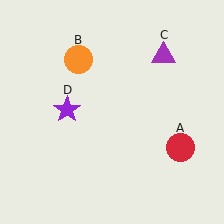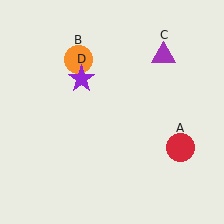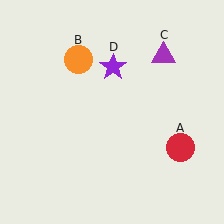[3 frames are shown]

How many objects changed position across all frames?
1 object changed position: purple star (object D).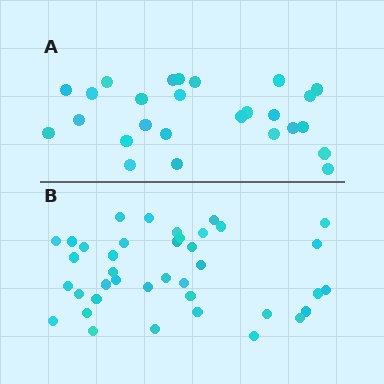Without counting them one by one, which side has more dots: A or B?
Region B (the bottom region) has more dots.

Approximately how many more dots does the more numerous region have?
Region B has approximately 15 more dots than region A.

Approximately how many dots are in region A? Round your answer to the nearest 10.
About 30 dots. (The exact count is 26, which rounds to 30.)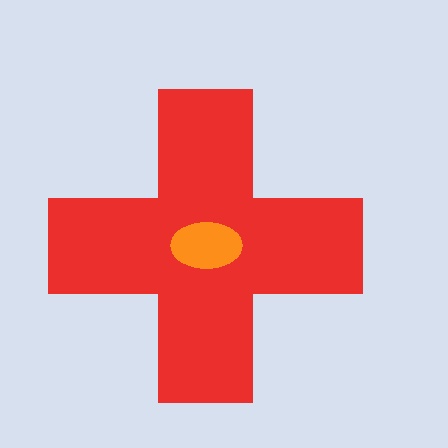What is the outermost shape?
The red cross.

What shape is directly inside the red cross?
The orange ellipse.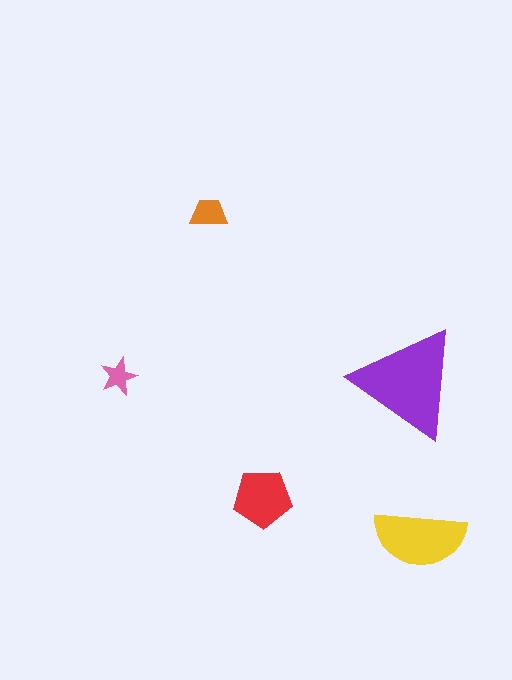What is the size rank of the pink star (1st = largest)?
5th.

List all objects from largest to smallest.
The purple triangle, the yellow semicircle, the red pentagon, the orange trapezoid, the pink star.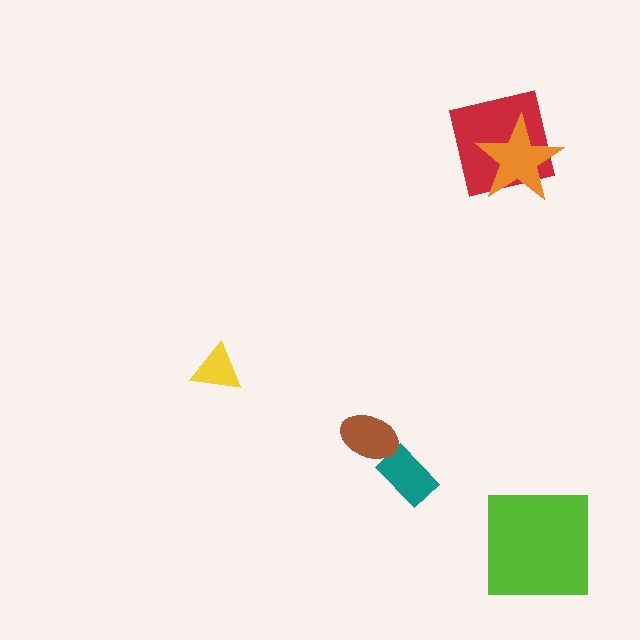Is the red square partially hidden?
Yes, it is partially covered by another shape.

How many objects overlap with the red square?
1 object overlaps with the red square.